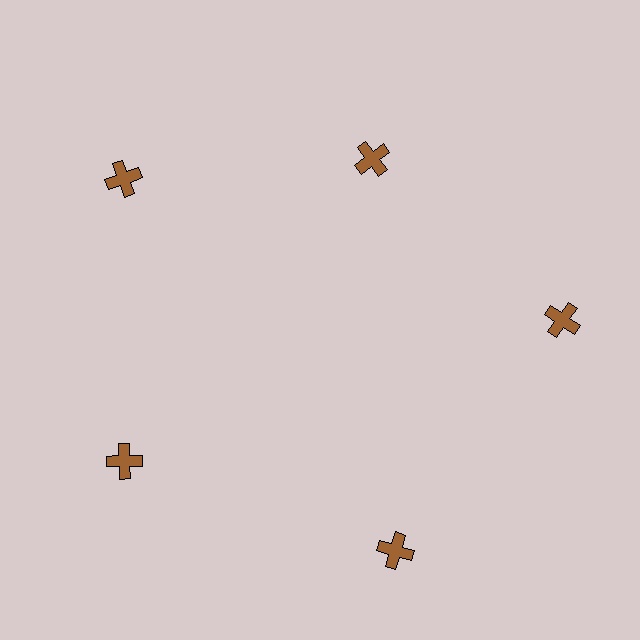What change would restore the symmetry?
The symmetry would be restored by moving it outward, back onto the ring so that all 5 crosses sit at equal angles and equal distance from the center.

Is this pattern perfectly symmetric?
No. The 5 brown crosses are arranged in a ring, but one element near the 1 o'clock position is pulled inward toward the center, breaking the 5-fold rotational symmetry.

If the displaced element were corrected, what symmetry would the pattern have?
It would have 5-fold rotational symmetry — the pattern would map onto itself every 72 degrees.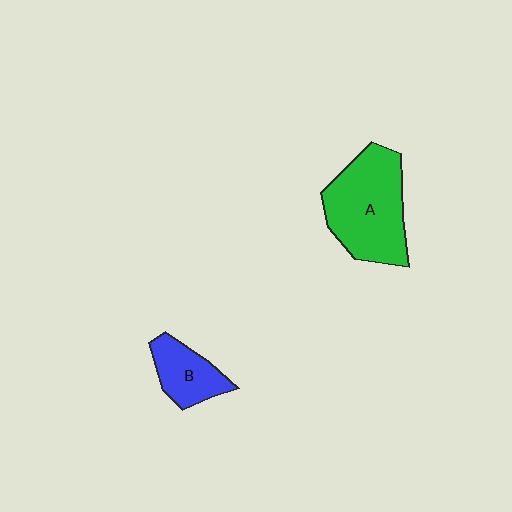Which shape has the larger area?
Shape A (green).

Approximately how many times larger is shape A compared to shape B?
Approximately 2.1 times.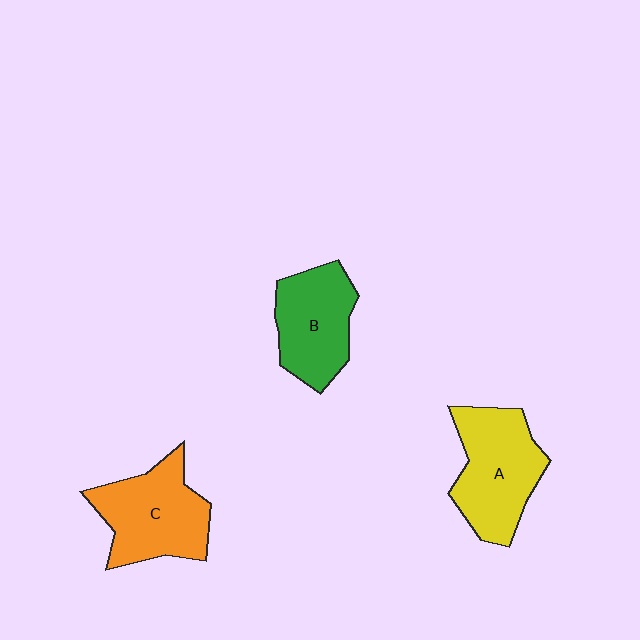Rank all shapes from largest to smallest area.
From largest to smallest: A (yellow), C (orange), B (green).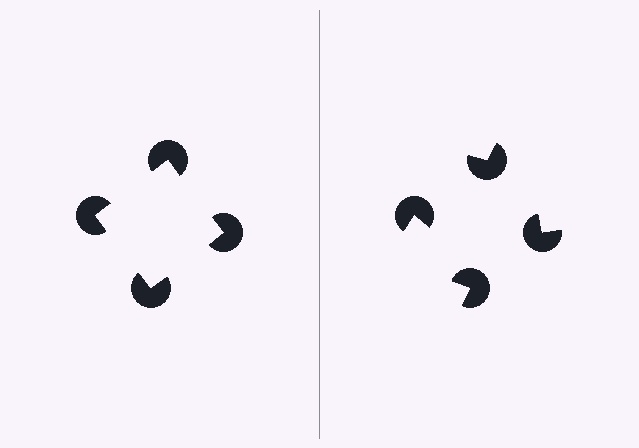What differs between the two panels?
The pac-man discs are positioned identically on both sides; only the wedge orientations differ. On the left they align to a square; on the right they are misaligned.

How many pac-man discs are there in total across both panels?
8 — 4 on each side.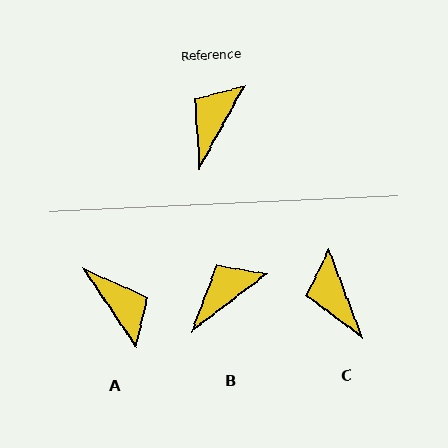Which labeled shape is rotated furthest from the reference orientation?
A, about 117 degrees away.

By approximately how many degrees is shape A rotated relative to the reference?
Approximately 117 degrees clockwise.